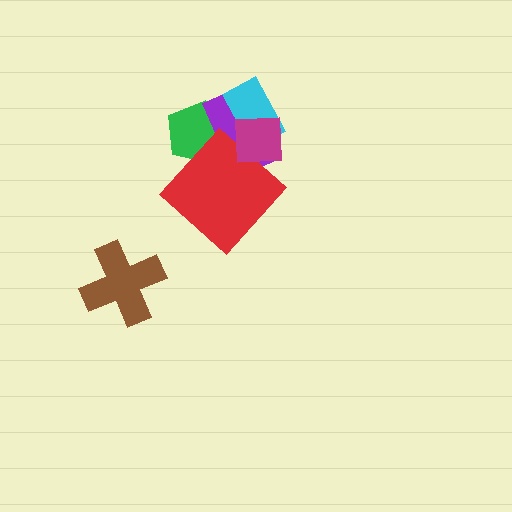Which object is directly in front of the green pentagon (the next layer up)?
The purple rectangle is directly in front of the green pentagon.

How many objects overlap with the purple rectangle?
4 objects overlap with the purple rectangle.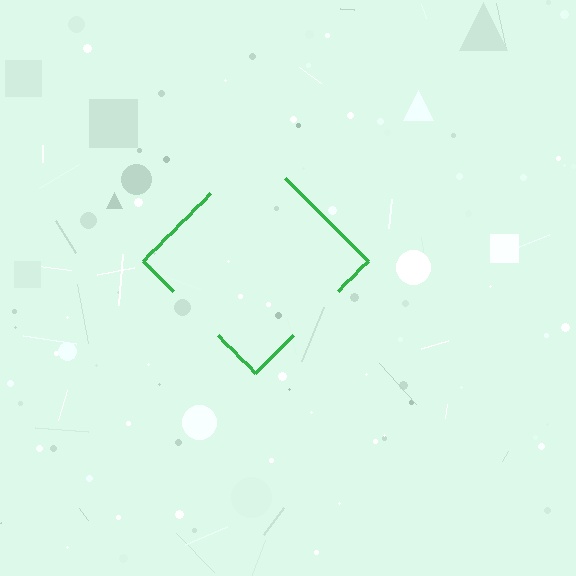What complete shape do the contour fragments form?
The contour fragments form a diamond.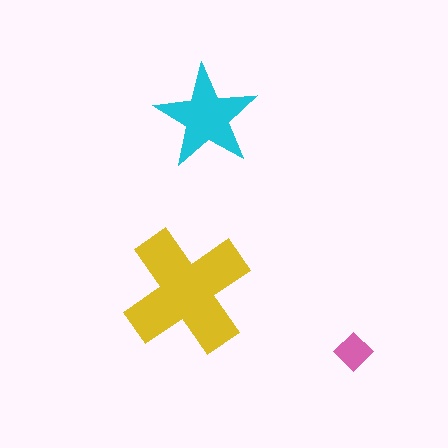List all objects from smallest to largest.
The pink diamond, the cyan star, the yellow cross.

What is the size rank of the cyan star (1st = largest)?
2nd.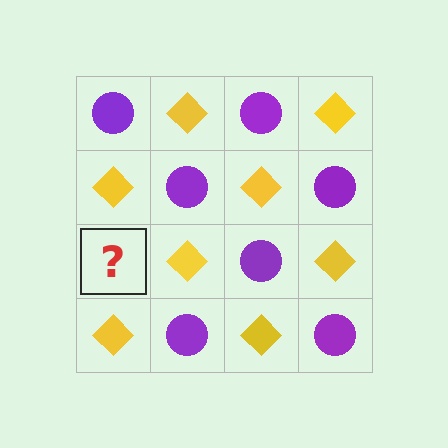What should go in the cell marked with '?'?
The missing cell should contain a purple circle.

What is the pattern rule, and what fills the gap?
The rule is that it alternates purple circle and yellow diamond in a checkerboard pattern. The gap should be filled with a purple circle.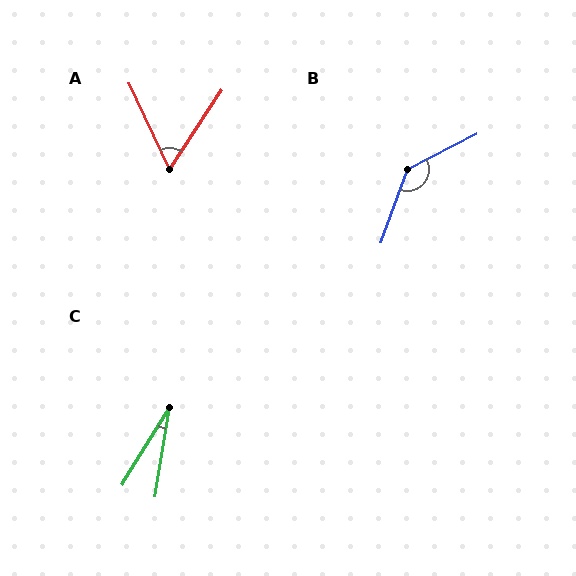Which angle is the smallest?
C, at approximately 23 degrees.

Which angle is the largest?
B, at approximately 137 degrees.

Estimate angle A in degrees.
Approximately 58 degrees.